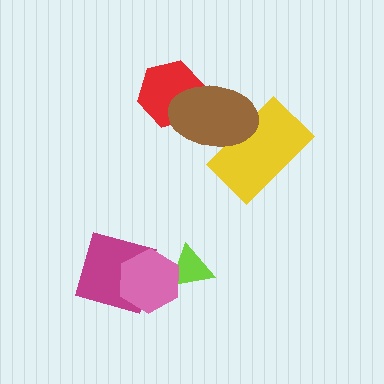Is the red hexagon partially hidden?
Yes, it is partially covered by another shape.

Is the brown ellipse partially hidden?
No, no other shape covers it.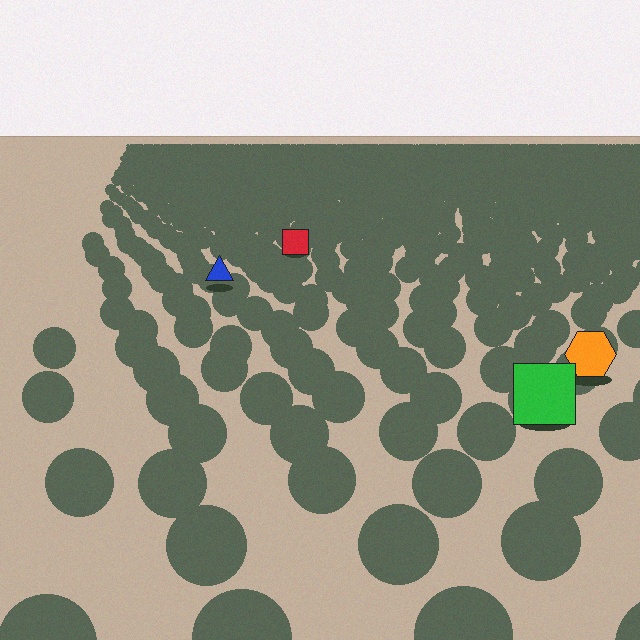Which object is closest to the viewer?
The green square is closest. The texture marks near it are larger and more spread out.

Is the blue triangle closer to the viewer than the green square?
No. The green square is closer — you can tell from the texture gradient: the ground texture is coarser near it.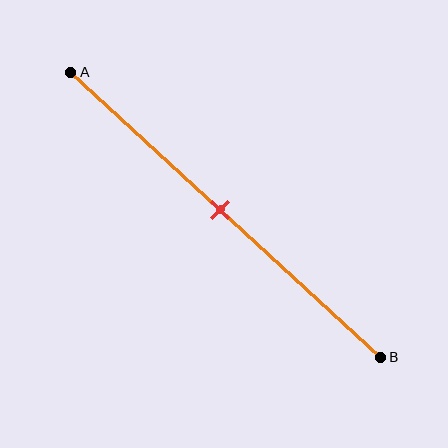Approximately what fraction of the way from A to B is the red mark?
The red mark is approximately 50% of the way from A to B.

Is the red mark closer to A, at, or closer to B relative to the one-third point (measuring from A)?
The red mark is closer to point B than the one-third point of segment AB.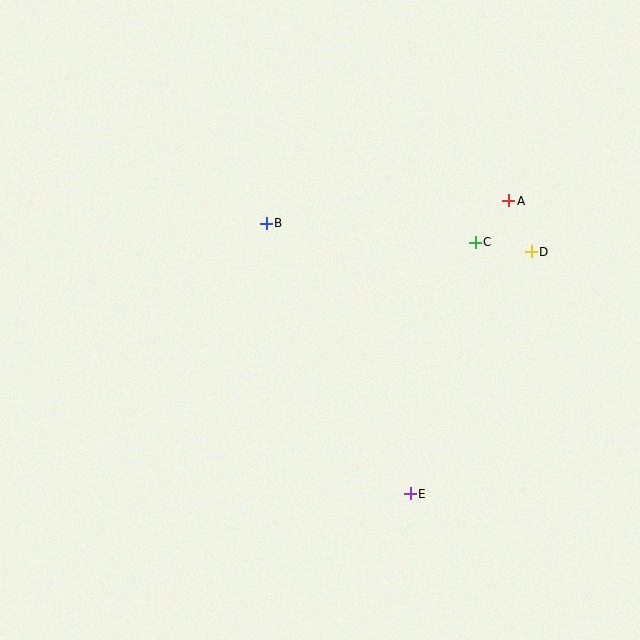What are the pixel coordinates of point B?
Point B is at (266, 223).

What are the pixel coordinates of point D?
Point D is at (531, 252).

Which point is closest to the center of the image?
Point B at (266, 223) is closest to the center.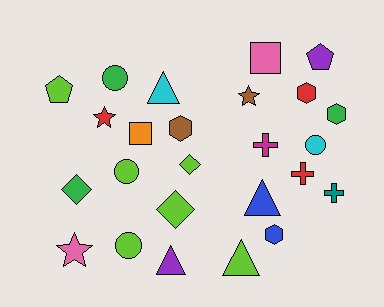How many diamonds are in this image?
There are 3 diamonds.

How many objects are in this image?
There are 25 objects.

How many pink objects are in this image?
There are 2 pink objects.